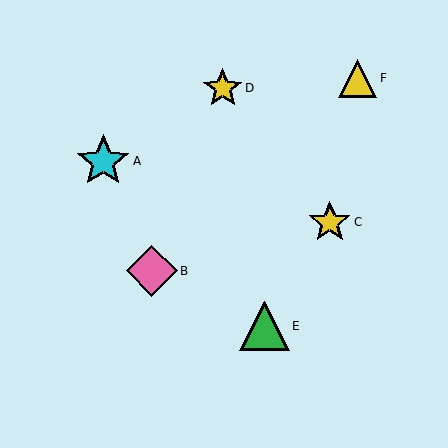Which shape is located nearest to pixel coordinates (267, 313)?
The green triangle (labeled E) at (264, 326) is nearest to that location.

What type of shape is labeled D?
Shape D is a yellow star.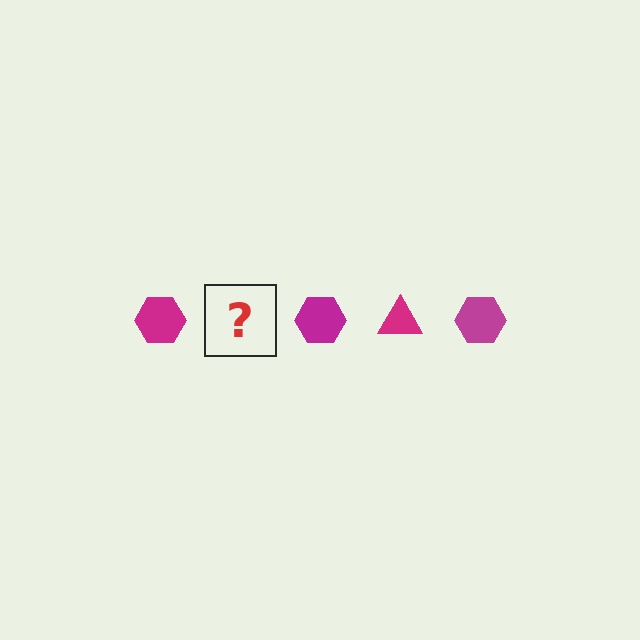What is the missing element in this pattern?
The missing element is a magenta triangle.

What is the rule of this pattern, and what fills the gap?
The rule is that the pattern cycles through hexagon, triangle shapes in magenta. The gap should be filled with a magenta triangle.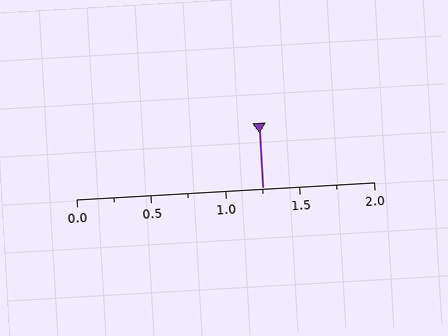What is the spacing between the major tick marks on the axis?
The major ticks are spaced 0.5 apart.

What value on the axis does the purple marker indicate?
The marker indicates approximately 1.25.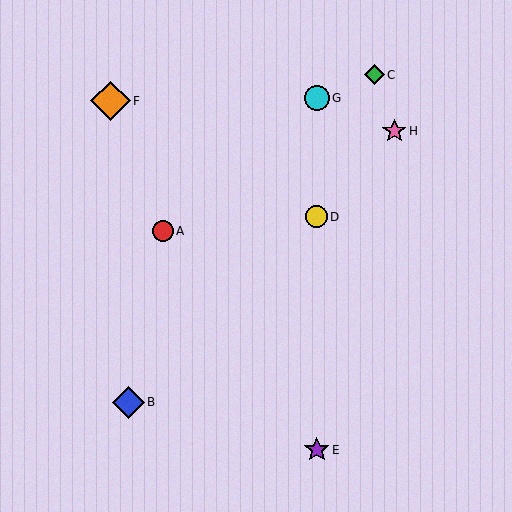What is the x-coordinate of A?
Object A is at x≈163.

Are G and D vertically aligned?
Yes, both are at x≈317.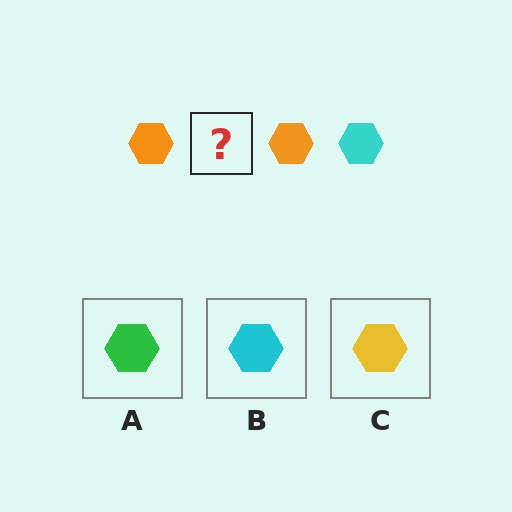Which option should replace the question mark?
Option B.